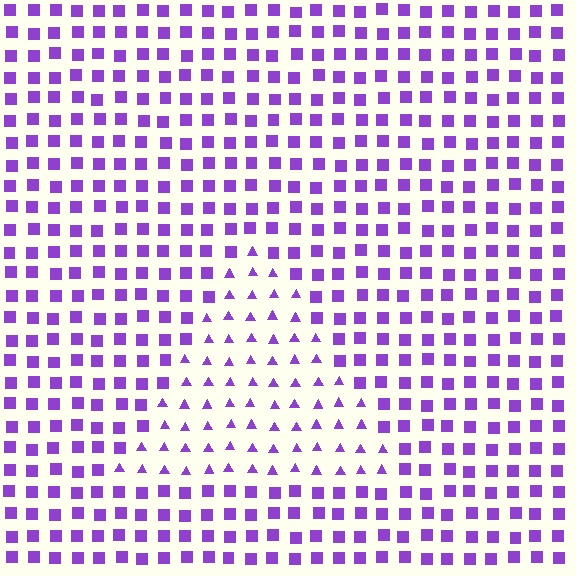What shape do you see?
I see a triangle.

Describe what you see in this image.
The image is filled with small purple elements arranged in a uniform grid. A triangle-shaped region contains triangles, while the surrounding area contains squares. The boundary is defined purely by the change in element shape.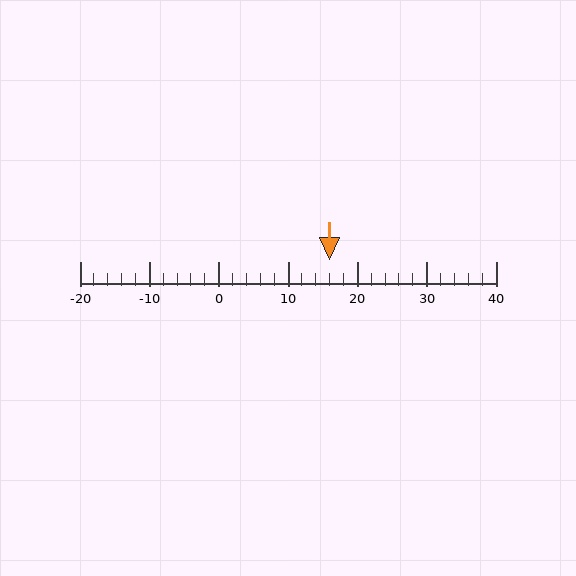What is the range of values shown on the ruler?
The ruler shows values from -20 to 40.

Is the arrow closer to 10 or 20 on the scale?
The arrow is closer to 20.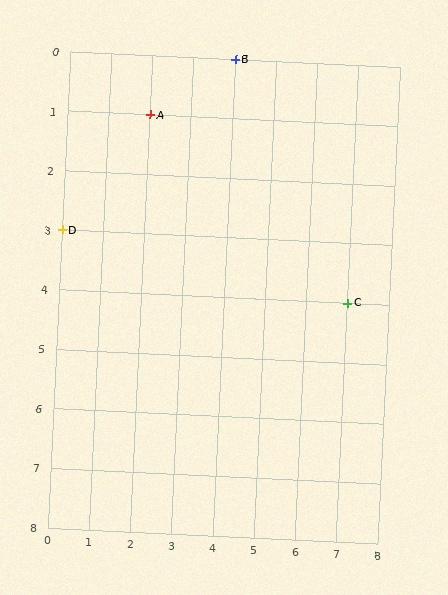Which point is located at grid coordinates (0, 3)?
Point D is at (0, 3).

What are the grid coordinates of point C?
Point C is at grid coordinates (7, 4).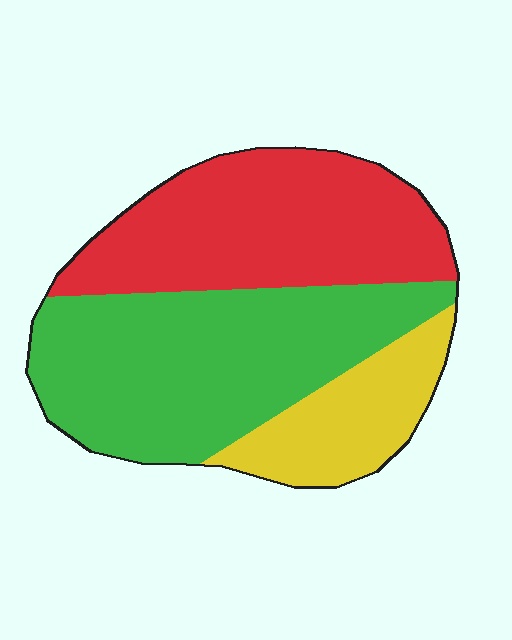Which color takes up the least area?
Yellow, at roughly 15%.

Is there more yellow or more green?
Green.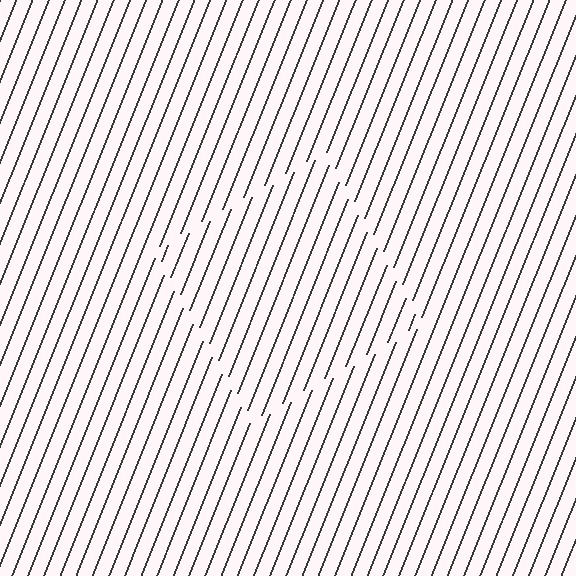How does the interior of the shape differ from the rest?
The interior of the shape contains the same grating, shifted by half a period — the contour is defined by the phase discontinuity where line-ends from the inner and outer gratings abut.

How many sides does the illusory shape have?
4 sides — the line-ends trace a square.